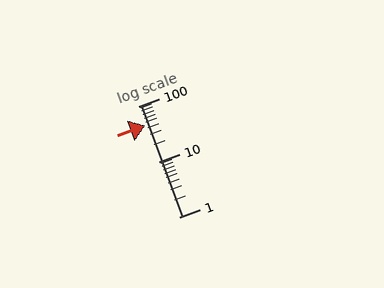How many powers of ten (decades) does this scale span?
The scale spans 2 decades, from 1 to 100.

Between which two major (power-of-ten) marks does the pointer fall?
The pointer is between 10 and 100.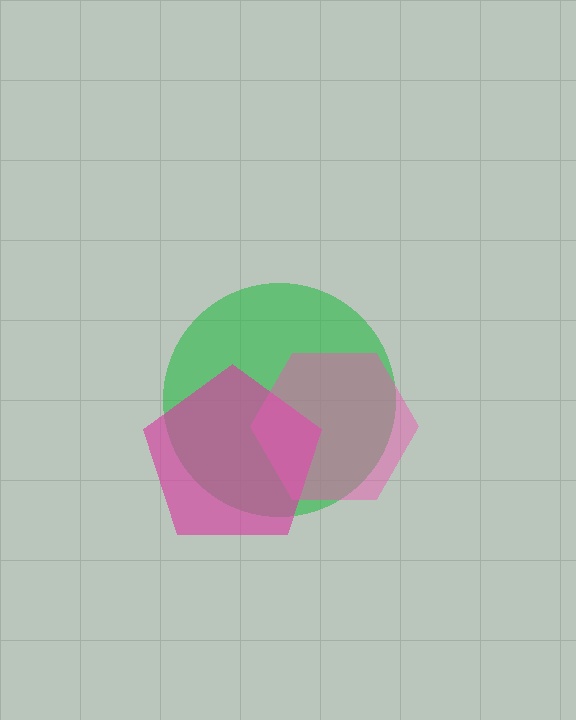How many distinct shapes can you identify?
There are 3 distinct shapes: a green circle, a magenta pentagon, a pink hexagon.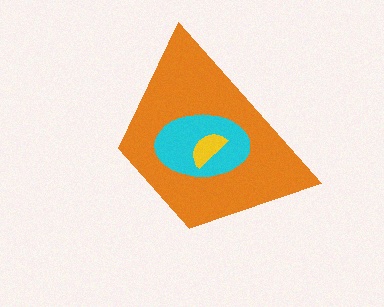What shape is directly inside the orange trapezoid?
The cyan ellipse.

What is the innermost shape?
The yellow semicircle.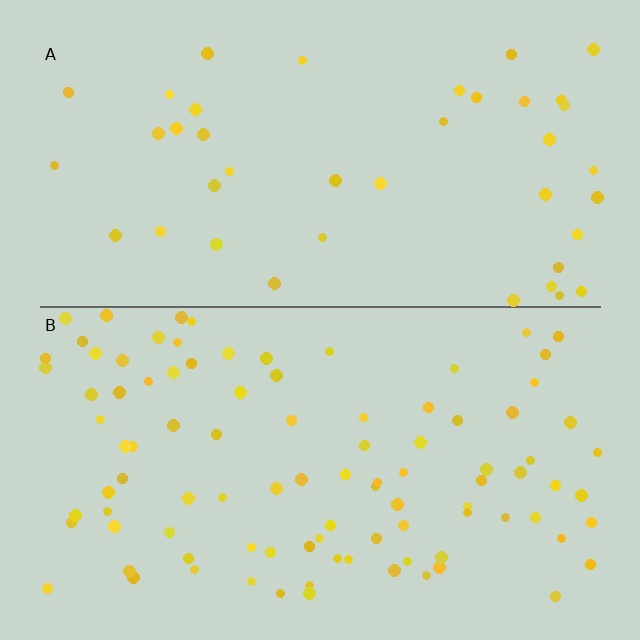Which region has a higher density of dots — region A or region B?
B (the bottom).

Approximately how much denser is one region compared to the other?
Approximately 2.3× — region B over region A.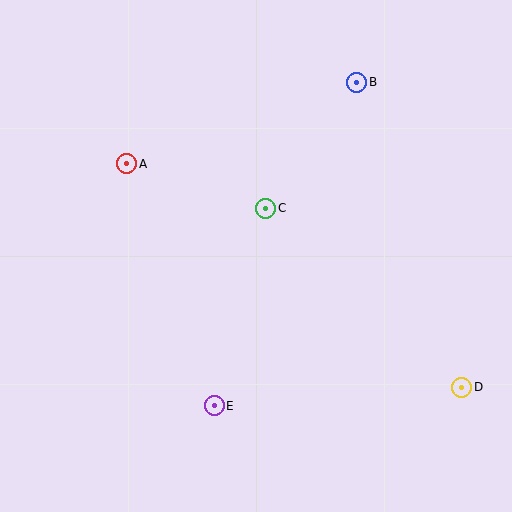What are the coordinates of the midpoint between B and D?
The midpoint between B and D is at (409, 235).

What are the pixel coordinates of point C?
Point C is at (266, 208).